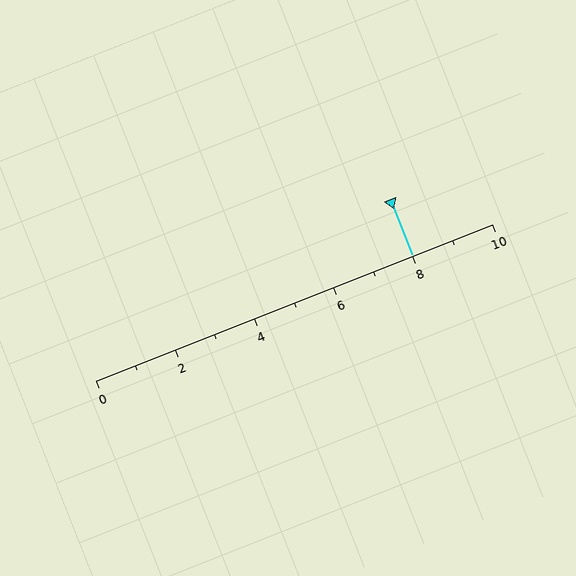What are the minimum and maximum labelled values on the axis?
The axis runs from 0 to 10.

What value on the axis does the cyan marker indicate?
The marker indicates approximately 8.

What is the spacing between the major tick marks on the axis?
The major ticks are spaced 2 apart.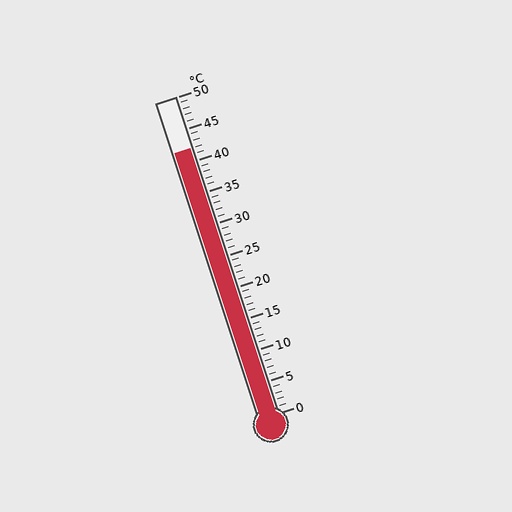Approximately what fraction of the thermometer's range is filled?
The thermometer is filled to approximately 85% of its range.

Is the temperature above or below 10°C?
The temperature is above 10°C.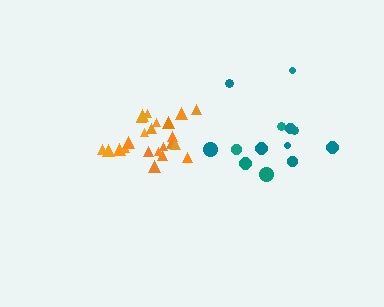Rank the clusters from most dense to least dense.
orange, teal.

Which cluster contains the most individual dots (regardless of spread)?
Orange (23).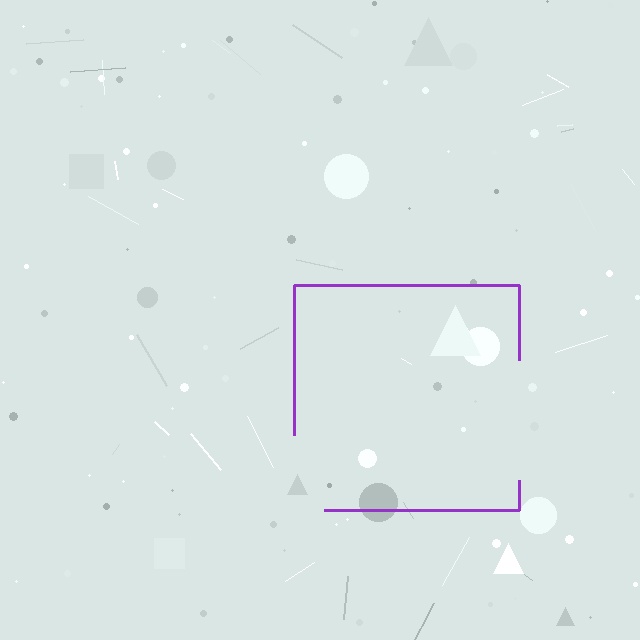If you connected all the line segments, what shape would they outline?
They would outline a square.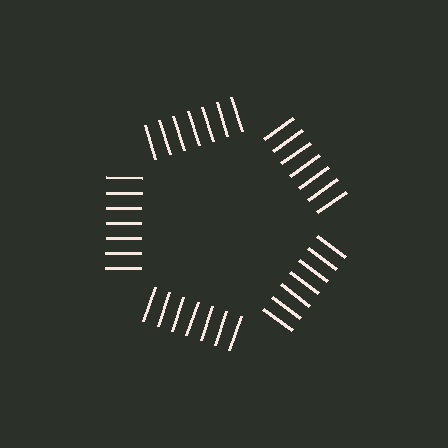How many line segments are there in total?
35 — 7 along each of the 5 edges.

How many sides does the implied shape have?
5 sides — the line-ends trace a pentagon.